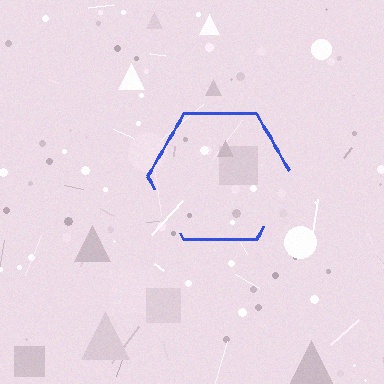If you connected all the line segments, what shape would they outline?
They would outline a hexagon.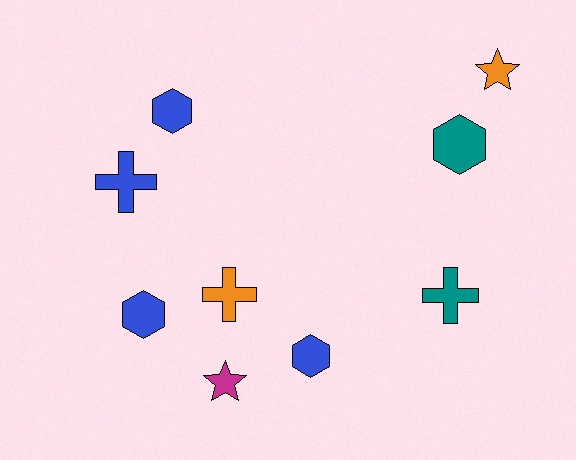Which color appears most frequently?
Blue, with 4 objects.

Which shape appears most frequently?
Hexagon, with 4 objects.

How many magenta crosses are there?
There are no magenta crosses.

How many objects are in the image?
There are 9 objects.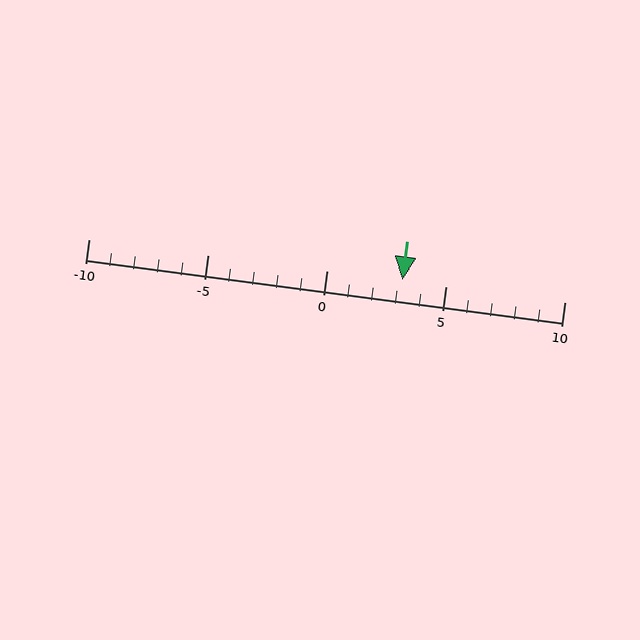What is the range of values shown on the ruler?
The ruler shows values from -10 to 10.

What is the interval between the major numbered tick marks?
The major tick marks are spaced 5 units apart.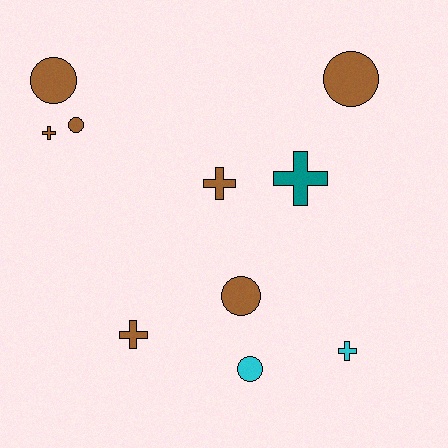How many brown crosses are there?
There are 3 brown crosses.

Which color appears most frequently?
Brown, with 7 objects.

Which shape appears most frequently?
Circle, with 5 objects.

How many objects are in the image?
There are 10 objects.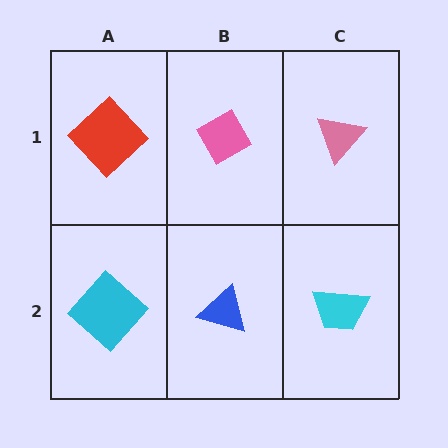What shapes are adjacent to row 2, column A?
A red diamond (row 1, column A), a blue triangle (row 2, column B).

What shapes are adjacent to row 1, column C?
A cyan trapezoid (row 2, column C), a pink diamond (row 1, column B).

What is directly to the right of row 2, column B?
A cyan trapezoid.